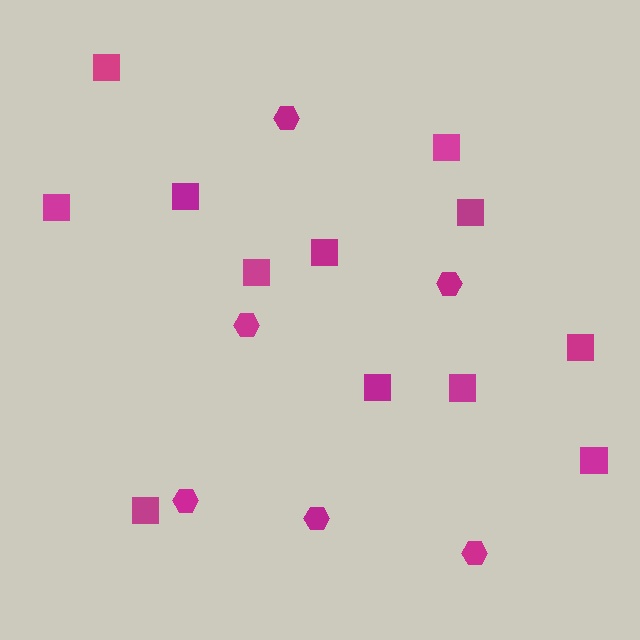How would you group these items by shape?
There are 2 groups: one group of squares (12) and one group of hexagons (6).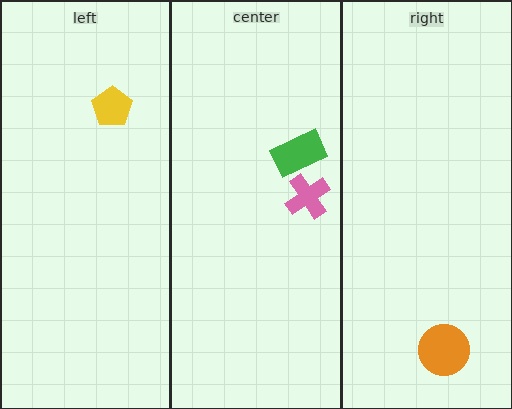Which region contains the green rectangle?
The center region.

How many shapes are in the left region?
1.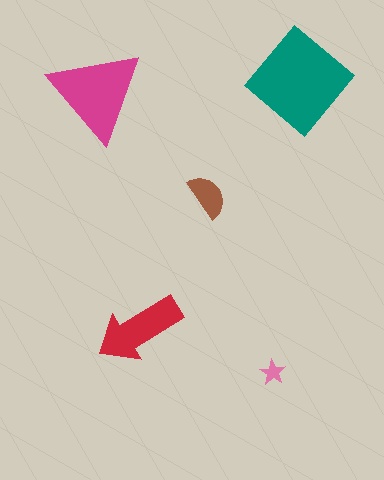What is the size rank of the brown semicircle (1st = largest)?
4th.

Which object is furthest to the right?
The teal diamond is rightmost.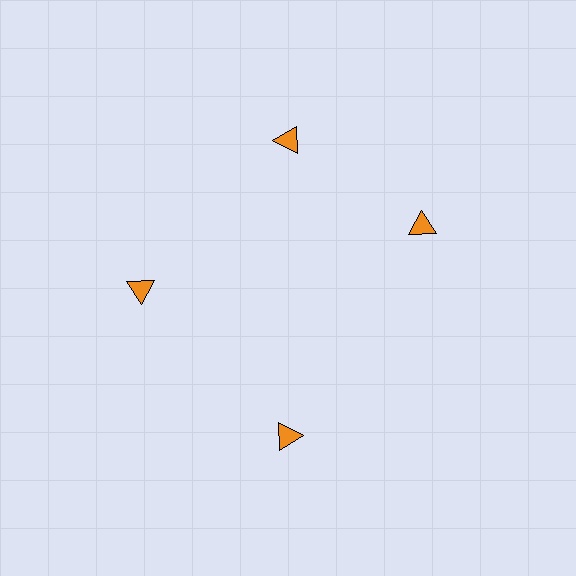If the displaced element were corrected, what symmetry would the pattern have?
It would have 4-fold rotational symmetry — the pattern would map onto itself every 90 degrees.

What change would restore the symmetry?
The symmetry would be restored by rotating it back into even spacing with its neighbors so that all 4 triangles sit at equal angles and equal distance from the center.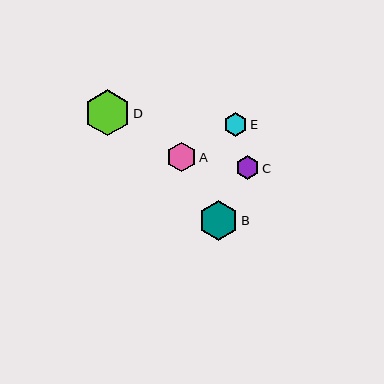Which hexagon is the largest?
Hexagon D is the largest with a size of approximately 46 pixels.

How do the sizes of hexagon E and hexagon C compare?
Hexagon E and hexagon C are approximately the same size.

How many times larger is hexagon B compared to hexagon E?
Hexagon B is approximately 1.7 times the size of hexagon E.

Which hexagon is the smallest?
Hexagon C is the smallest with a size of approximately 24 pixels.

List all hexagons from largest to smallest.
From largest to smallest: D, B, A, E, C.